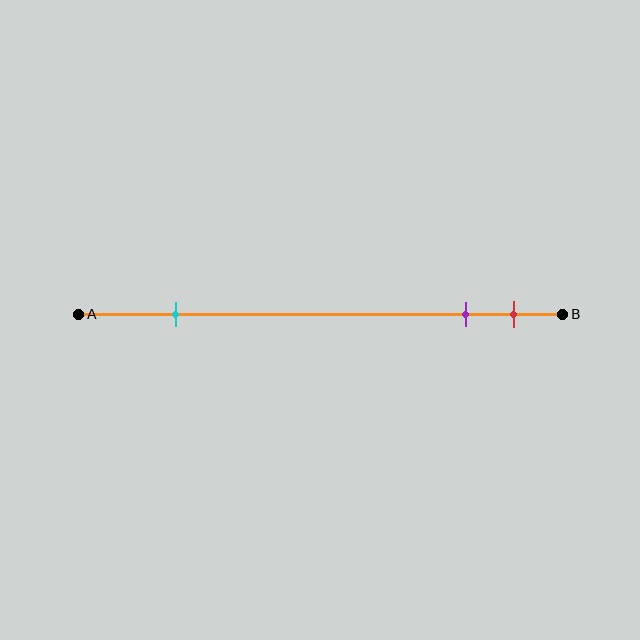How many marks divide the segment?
There are 3 marks dividing the segment.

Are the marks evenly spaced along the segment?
No, the marks are not evenly spaced.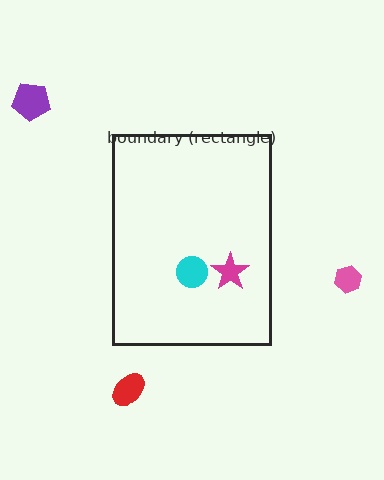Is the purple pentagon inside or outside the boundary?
Outside.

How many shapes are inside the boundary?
2 inside, 3 outside.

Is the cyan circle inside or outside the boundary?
Inside.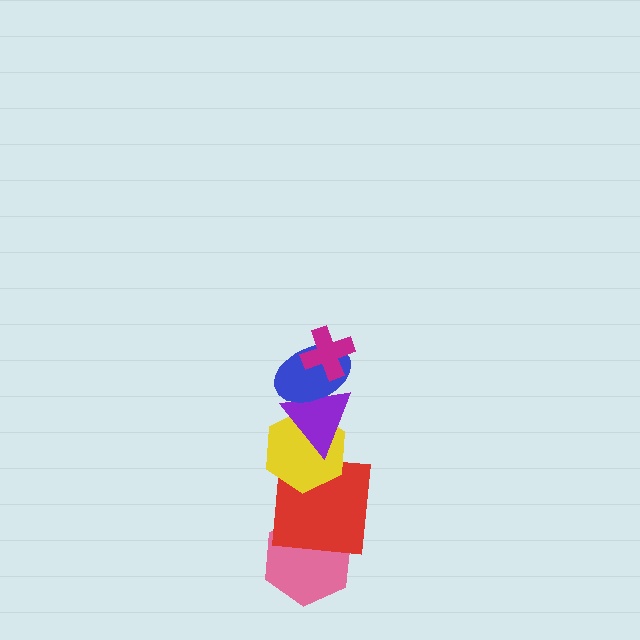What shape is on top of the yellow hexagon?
The purple triangle is on top of the yellow hexagon.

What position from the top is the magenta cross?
The magenta cross is 1st from the top.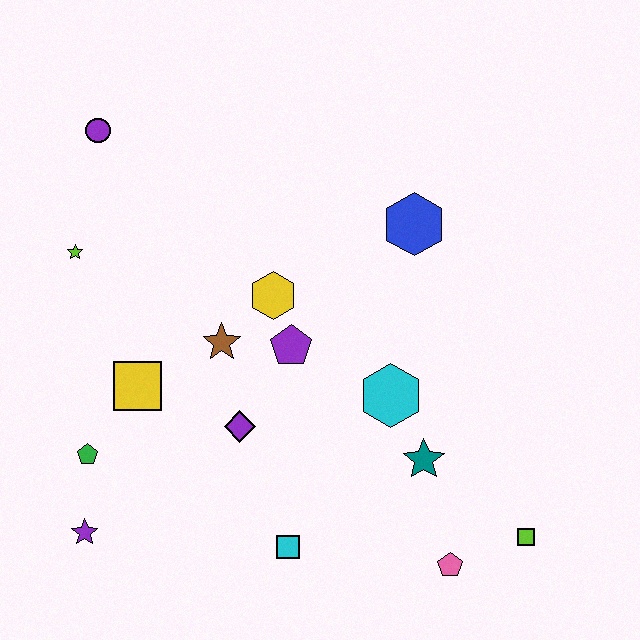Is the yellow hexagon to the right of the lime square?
No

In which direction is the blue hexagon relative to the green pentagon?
The blue hexagon is to the right of the green pentagon.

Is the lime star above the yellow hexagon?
Yes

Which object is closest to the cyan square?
The purple diamond is closest to the cyan square.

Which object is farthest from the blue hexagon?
The purple star is farthest from the blue hexagon.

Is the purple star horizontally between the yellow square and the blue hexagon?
No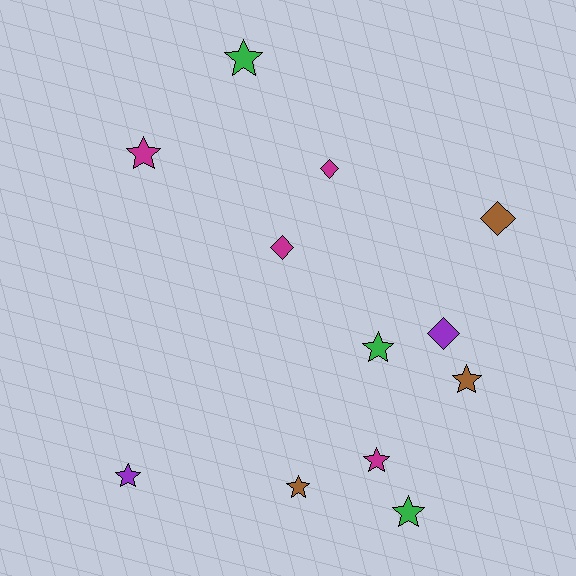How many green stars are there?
There are 3 green stars.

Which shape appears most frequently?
Star, with 8 objects.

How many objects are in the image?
There are 12 objects.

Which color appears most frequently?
Magenta, with 4 objects.